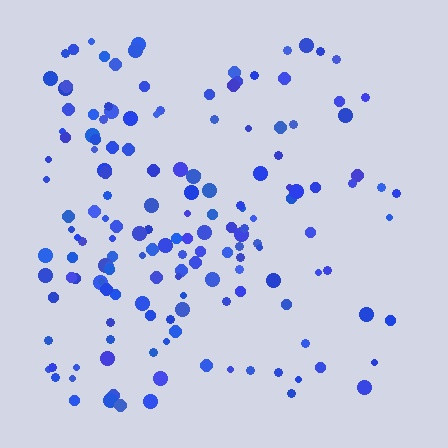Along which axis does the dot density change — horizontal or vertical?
Horizontal.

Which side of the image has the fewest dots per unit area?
The right.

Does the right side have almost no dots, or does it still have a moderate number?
Still a moderate number, just noticeably fewer than the left.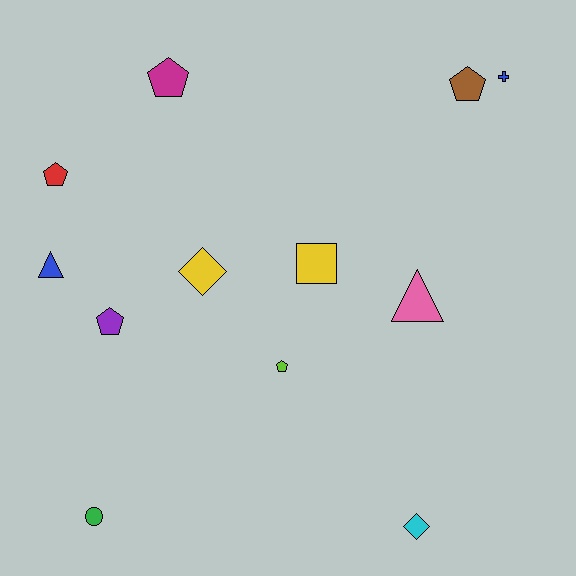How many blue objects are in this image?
There are 2 blue objects.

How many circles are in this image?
There is 1 circle.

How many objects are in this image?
There are 12 objects.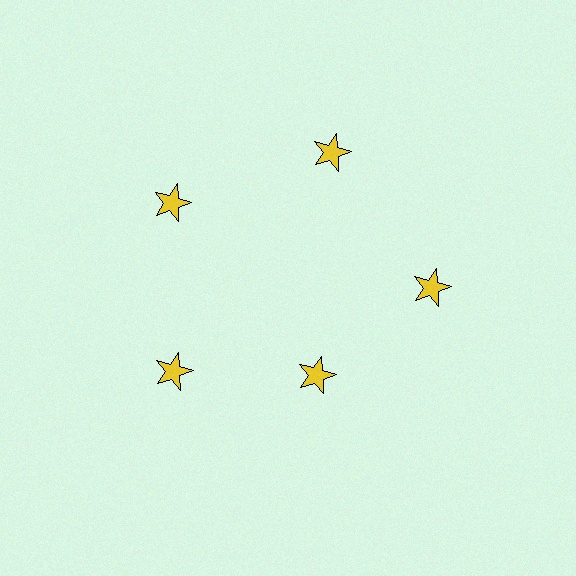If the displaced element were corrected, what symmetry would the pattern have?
It would have 5-fold rotational symmetry — the pattern would map onto itself every 72 degrees.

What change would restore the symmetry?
The symmetry would be restored by moving it outward, back onto the ring so that all 5 stars sit at equal angles and equal distance from the center.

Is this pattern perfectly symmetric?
No. The 5 yellow stars are arranged in a ring, but one element near the 5 o'clock position is pulled inward toward the center, breaking the 5-fold rotational symmetry.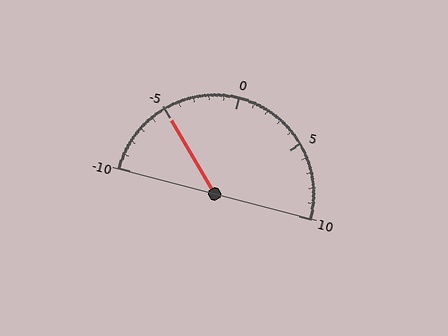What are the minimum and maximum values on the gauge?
The gauge ranges from -10 to 10.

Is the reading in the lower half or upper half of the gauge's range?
The reading is in the lower half of the range (-10 to 10).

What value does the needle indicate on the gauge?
The needle indicates approximately -5.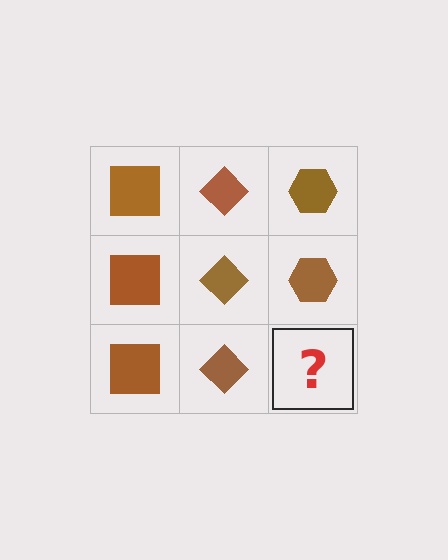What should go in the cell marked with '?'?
The missing cell should contain a brown hexagon.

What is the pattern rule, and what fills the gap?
The rule is that each column has a consistent shape. The gap should be filled with a brown hexagon.